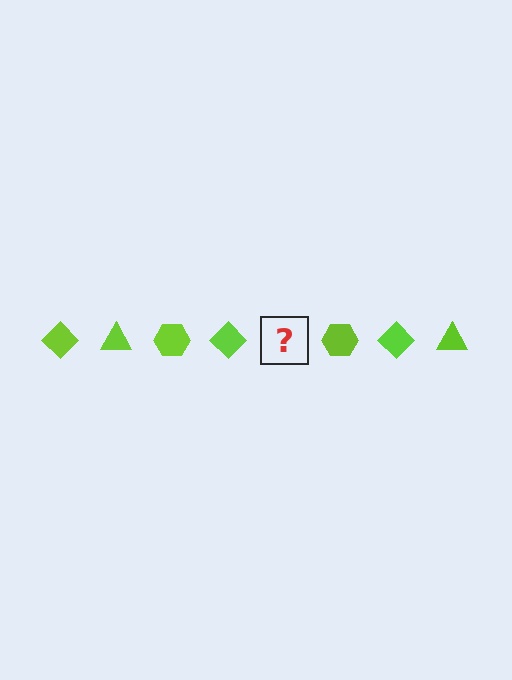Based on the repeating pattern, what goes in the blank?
The blank should be a lime triangle.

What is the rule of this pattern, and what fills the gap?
The rule is that the pattern cycles through diamond, triangle, hexagon shapes in lime. The gap should be filled with a lime triangle.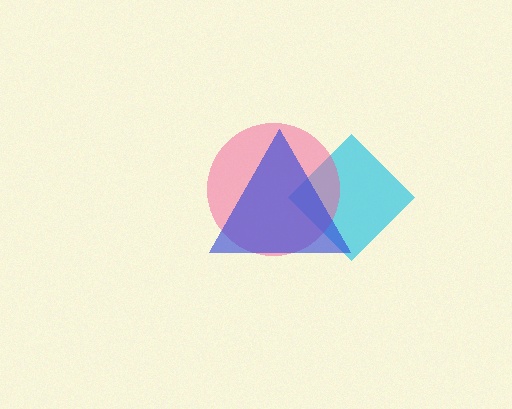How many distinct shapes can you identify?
There are 3 distinct shapes: a cyan diamond, a pink circle, a blue triangle.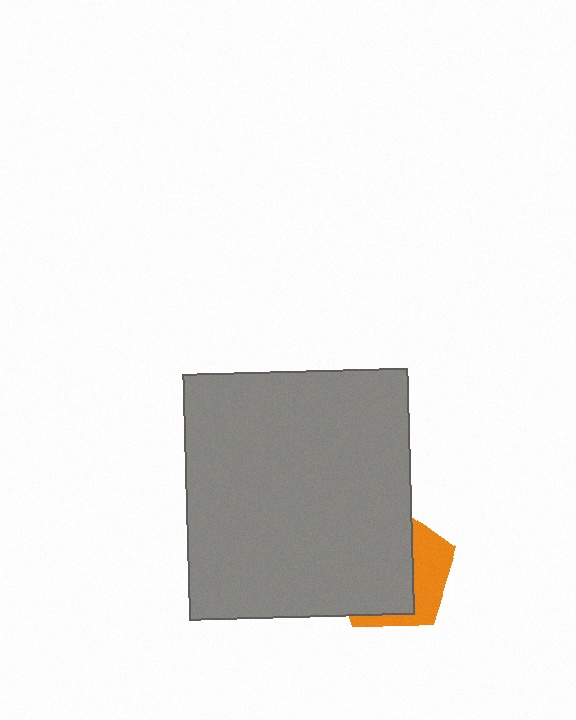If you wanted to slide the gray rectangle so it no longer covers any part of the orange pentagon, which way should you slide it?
Slide it left — that is the most direct way to separate the two shapes.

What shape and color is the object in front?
The object in front is a gray rectangle.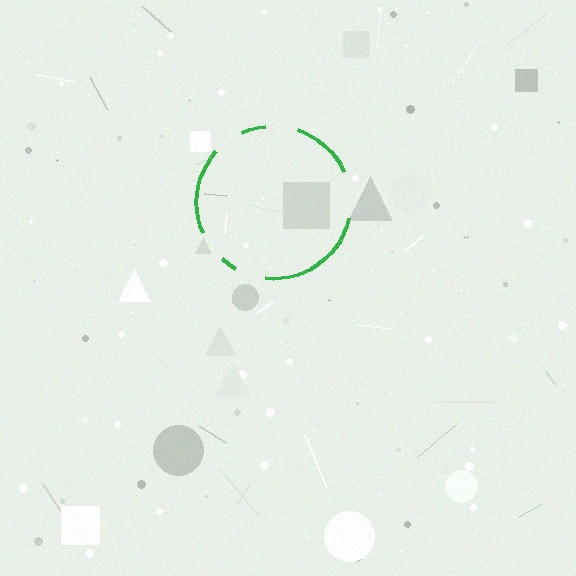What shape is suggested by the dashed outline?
The dashed outline suggests a circle.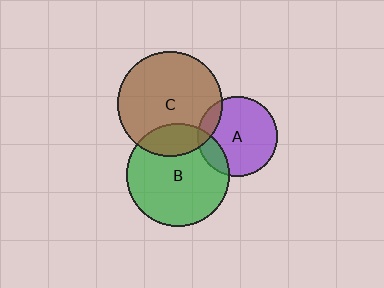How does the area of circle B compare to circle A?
Approximately 1.7 times.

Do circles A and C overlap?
Yes.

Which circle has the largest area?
Circle C (brown).